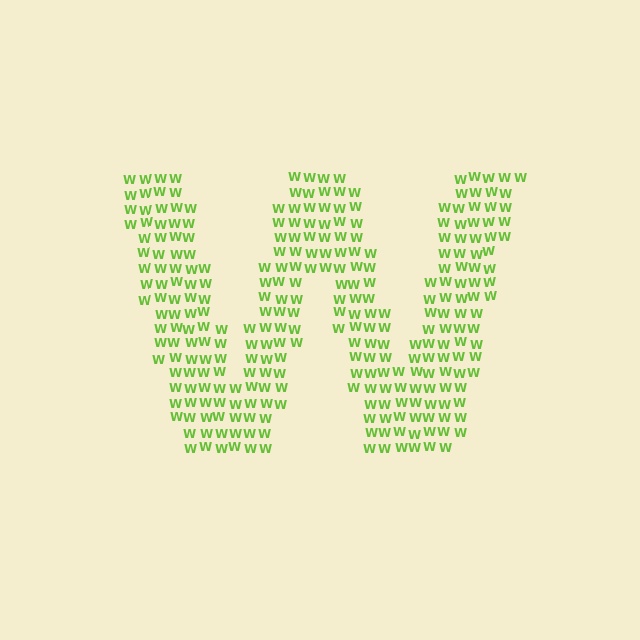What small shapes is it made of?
It is made of small letter W's.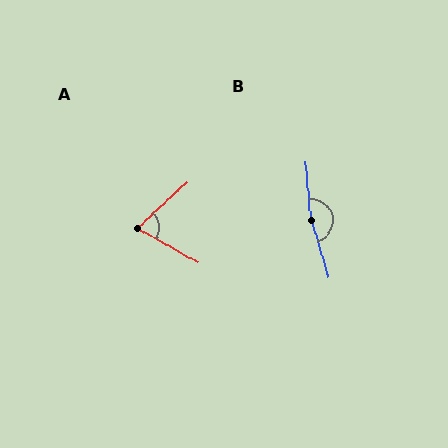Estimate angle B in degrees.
Approximately 168 degrees.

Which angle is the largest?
B, at approximately 168 degrees.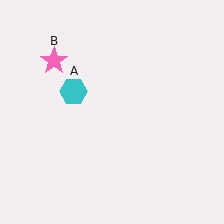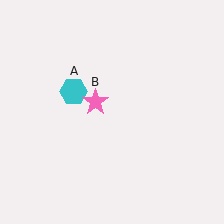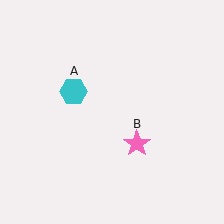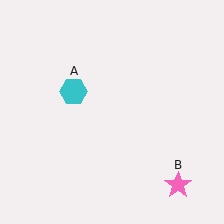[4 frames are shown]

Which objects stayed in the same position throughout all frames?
Cyan hexagon (object A) remained stationary.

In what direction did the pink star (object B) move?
The pink star (object B) moved down and to the right.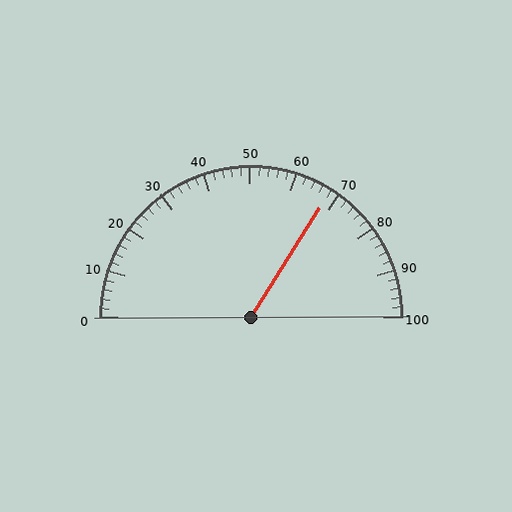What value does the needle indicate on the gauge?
The needle indicates approximately 68.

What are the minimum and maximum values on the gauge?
The gauge ranges from 0 to 100.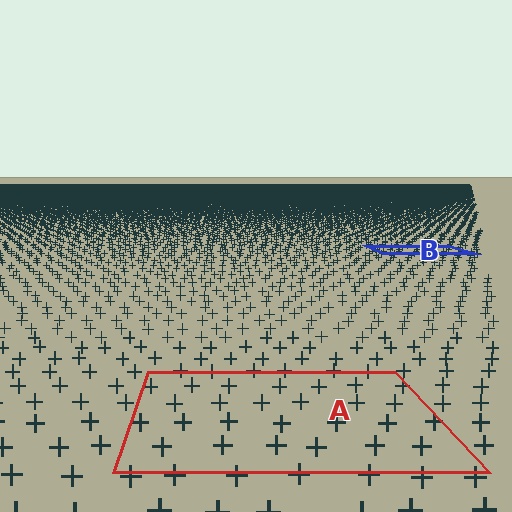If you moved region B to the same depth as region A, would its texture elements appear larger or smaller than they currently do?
They would appear larger. At a closer depth, the same texture elements are projected at a bigger on-screen size.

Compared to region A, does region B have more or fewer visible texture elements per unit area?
Region B has more texture elements per unit area — they are packed more densely because it is farther away.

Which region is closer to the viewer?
Region A is closer. The texture elements there are larger and more spread out.